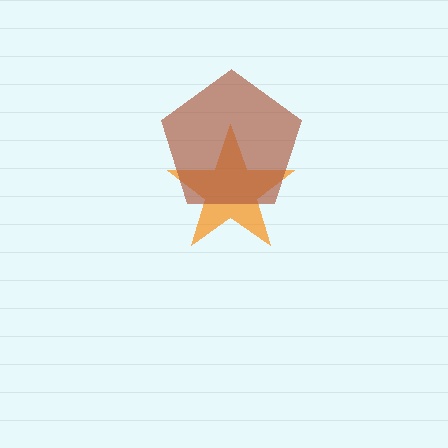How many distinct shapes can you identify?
There are 2 distinct shapes: an orange star, a brown pentagon.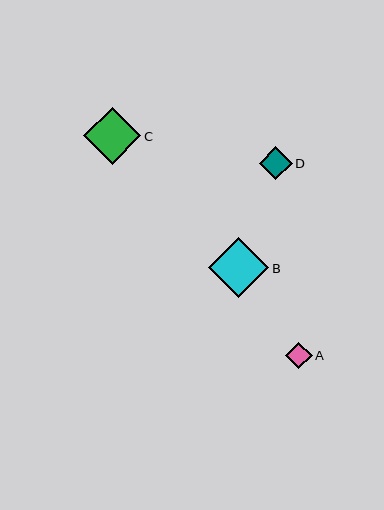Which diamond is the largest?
Diamond B is the largest with a size of approximately 60 pixels.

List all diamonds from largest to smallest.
From largest to smallest: B, C, D, A.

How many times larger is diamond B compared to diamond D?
Diamond B is approximately 1.8 times the size of diamond D.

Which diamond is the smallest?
Diamond A is the smallest with a size of approximately 27 pixels.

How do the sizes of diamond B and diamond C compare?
Diamond B and diamond C are approximately the same size.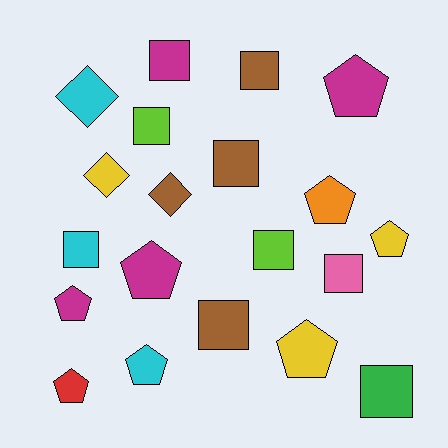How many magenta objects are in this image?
There are 4 magenta objects.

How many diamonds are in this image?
There are 3 diamonds.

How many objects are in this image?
There are 20 objects.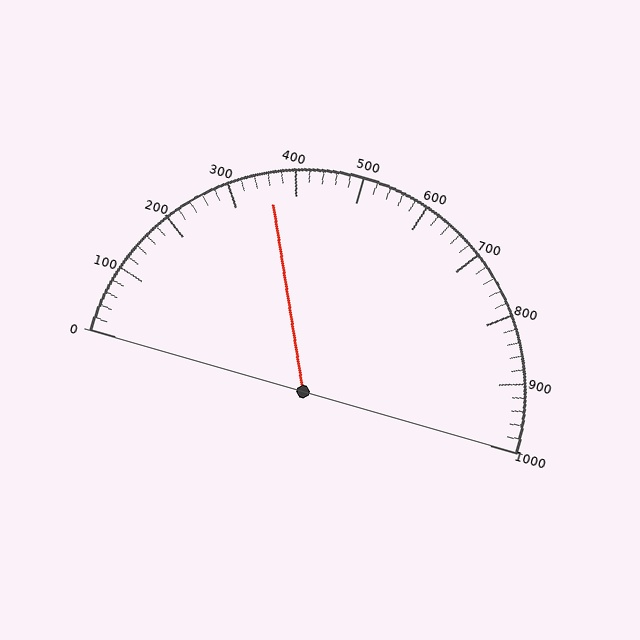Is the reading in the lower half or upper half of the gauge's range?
The reading is in the lower half of the range (0 to 1000).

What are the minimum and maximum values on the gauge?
The gauge ranges from 0 to 1000.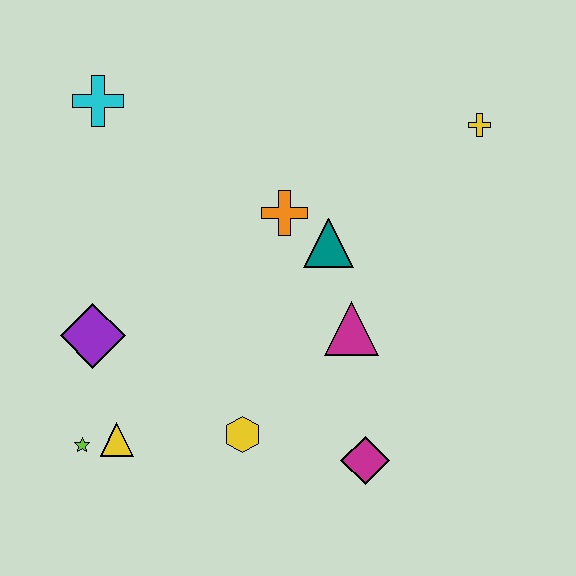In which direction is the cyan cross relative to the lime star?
The cyan cross is above the lime star.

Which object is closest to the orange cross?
The teal triangle is closest to the orange cross.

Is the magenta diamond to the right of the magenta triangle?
Yes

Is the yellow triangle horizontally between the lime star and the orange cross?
Yes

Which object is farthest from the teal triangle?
The lime star is farthest from the teal triangle.